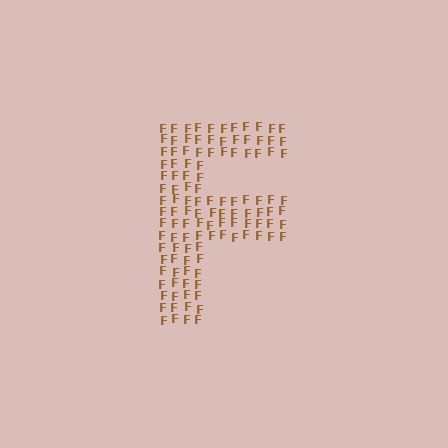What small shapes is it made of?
It is made of small letter F's.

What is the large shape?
The large shape is the letter F.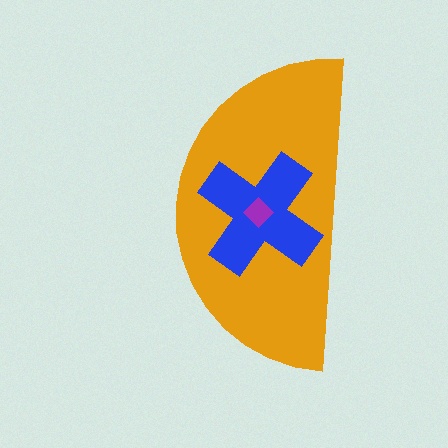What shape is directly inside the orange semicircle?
The blue cross.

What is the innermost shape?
The purple diamond.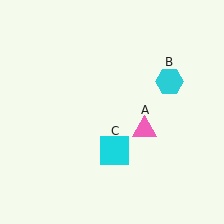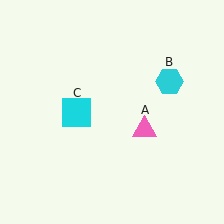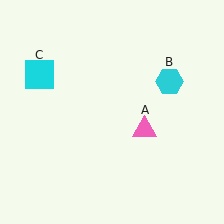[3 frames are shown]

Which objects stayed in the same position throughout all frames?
Pink triangle (object A) and cyan hexagon (object B) remained stationary.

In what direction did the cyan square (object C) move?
The cyan square (object C) moved up and to the left.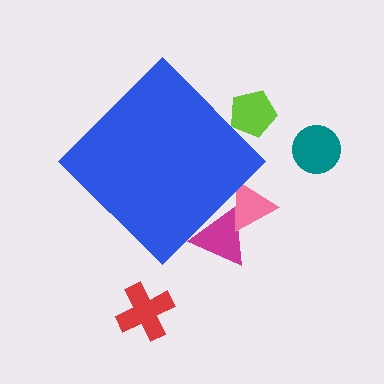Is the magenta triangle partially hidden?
Yes, the magenta triangle is partially hidden behind the blue diamond.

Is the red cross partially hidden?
No, the red cross is fully visible.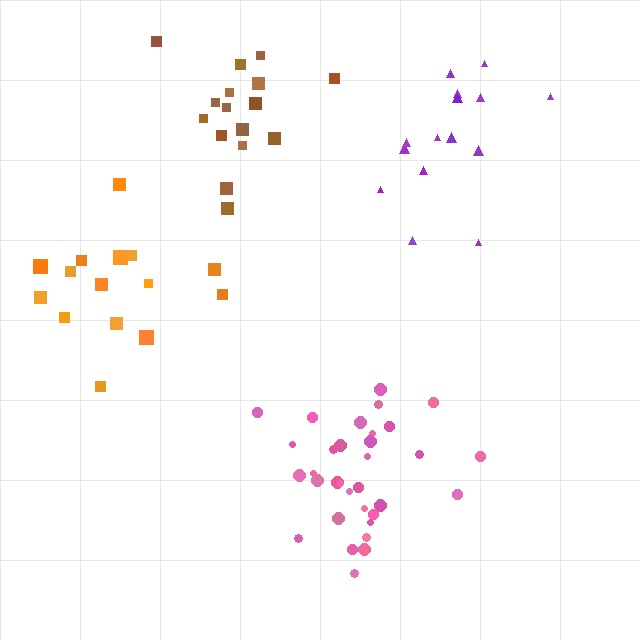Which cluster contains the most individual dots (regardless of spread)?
Pink (33).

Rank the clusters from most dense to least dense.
brown, pink, purple, orange.